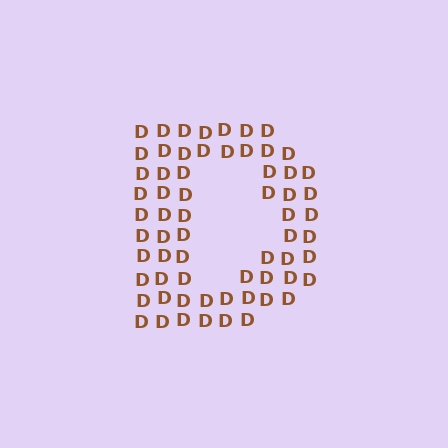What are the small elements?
The small elements are letter D's.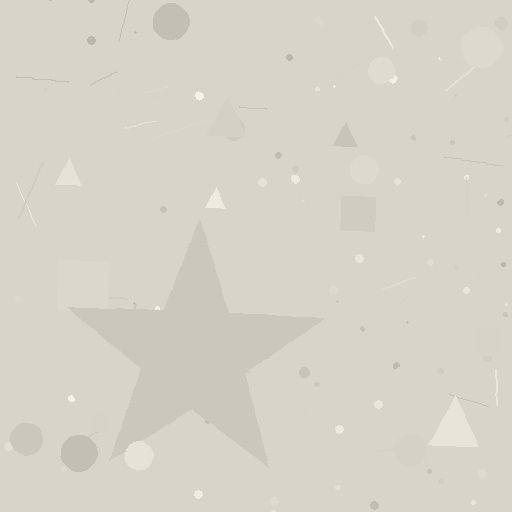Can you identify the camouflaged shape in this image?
The camouflaged shape is a star.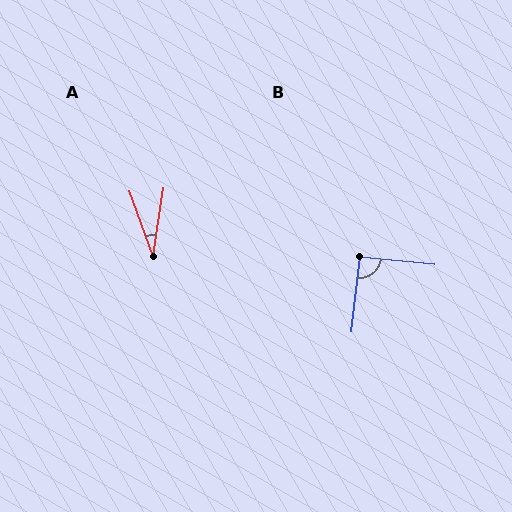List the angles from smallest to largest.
A (28°), B (91°).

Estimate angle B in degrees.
Approximately 91 degrees.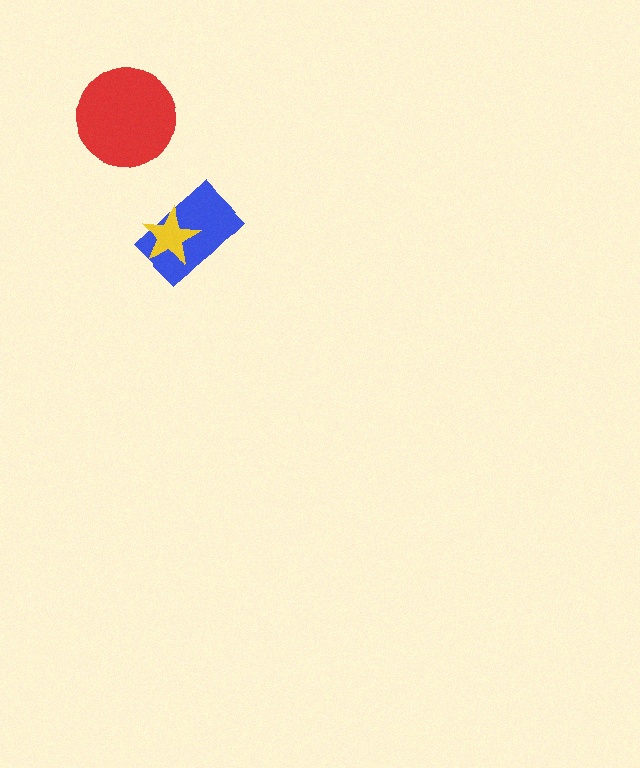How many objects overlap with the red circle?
0 objects overlap with the red circle.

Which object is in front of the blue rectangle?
The yellow star is in front of the blue rectangle.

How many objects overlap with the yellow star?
1 object overlaps with the yellow star.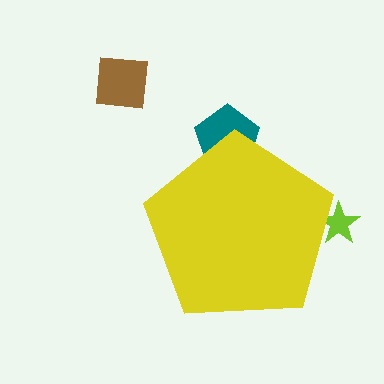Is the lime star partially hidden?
Yes, the lime star is partially hidden behind the yellow pentagon.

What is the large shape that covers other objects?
A yellow pentagon.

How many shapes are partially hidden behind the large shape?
2 shapes are partially hidden.